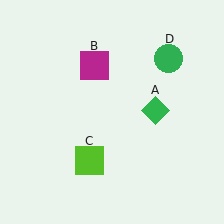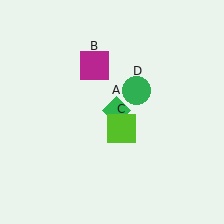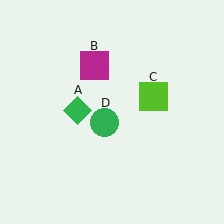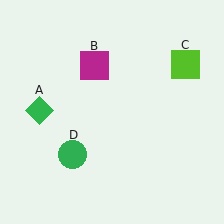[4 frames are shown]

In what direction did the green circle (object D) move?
The green circle (object D) moved down and to the left.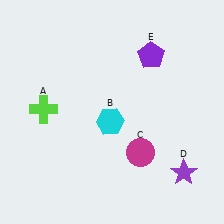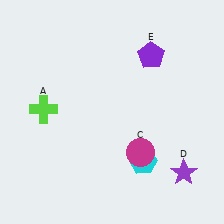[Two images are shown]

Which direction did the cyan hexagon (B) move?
The cyan hexagon (B) moved down.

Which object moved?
The cyan hexagon (B) moved down.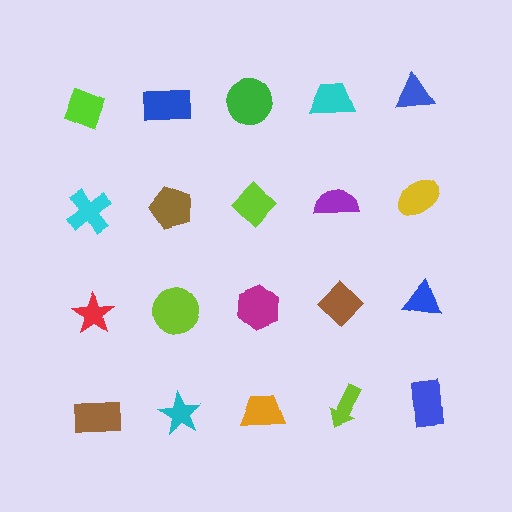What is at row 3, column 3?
A magenta hexagon.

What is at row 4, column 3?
An orange trapezoid.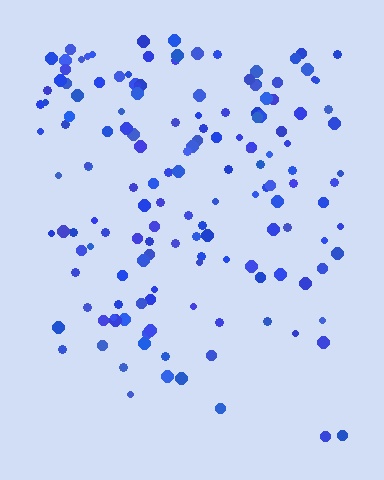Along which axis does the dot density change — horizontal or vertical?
Vertical.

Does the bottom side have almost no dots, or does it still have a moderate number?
Still a moderate number, just noticeably fewer than the top.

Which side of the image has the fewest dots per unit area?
The bottom.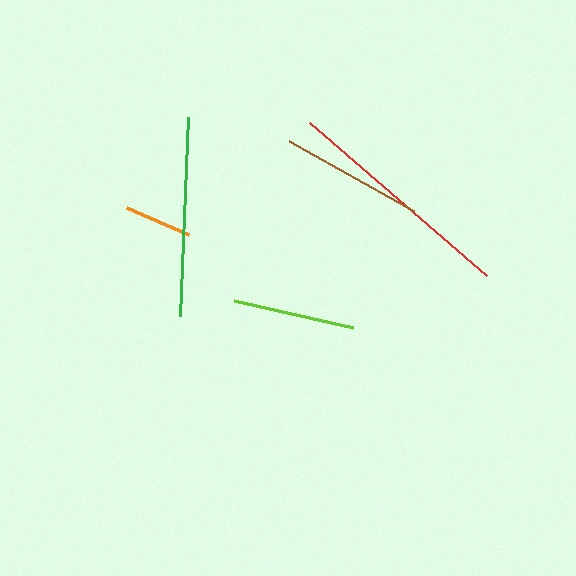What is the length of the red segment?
The red segment is approximately 234 pixels long.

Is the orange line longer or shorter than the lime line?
The lime line is longer than the orange line.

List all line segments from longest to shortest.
From longest to shortest: red, green, brown, lime, orange.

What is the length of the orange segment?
The orange segment is approximately 68 pixels long.